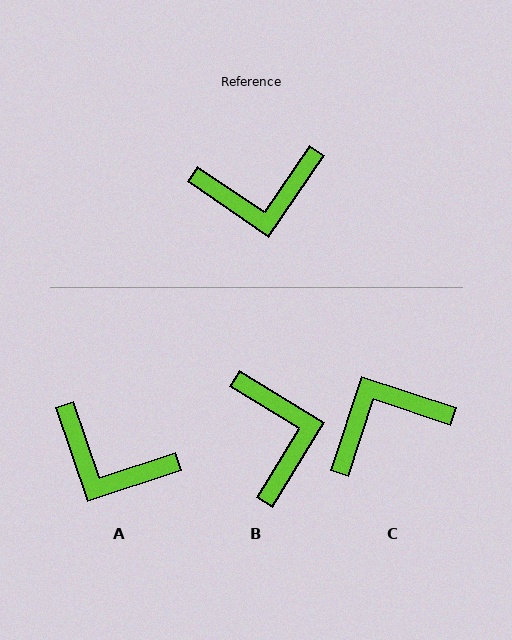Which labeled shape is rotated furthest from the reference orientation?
C, about 164 degrees away.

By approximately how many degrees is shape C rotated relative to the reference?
Approximately 164 degrees clockwise.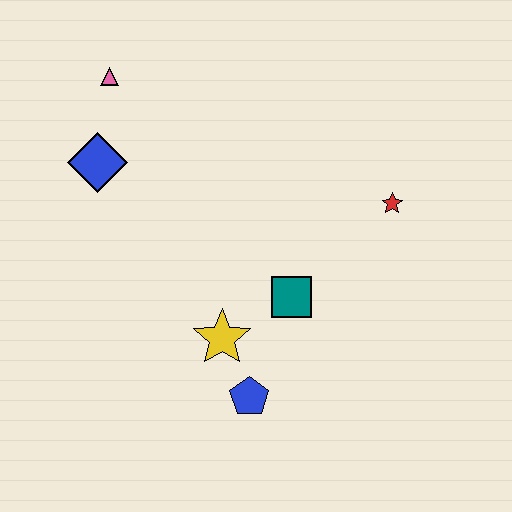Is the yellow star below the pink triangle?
Yes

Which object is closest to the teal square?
The yellow star is closest to the teal square.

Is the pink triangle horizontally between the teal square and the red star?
No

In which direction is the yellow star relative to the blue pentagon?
The yellow star is above the blue pentagon.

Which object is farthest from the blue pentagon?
The pink triangle is farthest from the blue pentagon.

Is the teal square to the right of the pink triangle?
Yes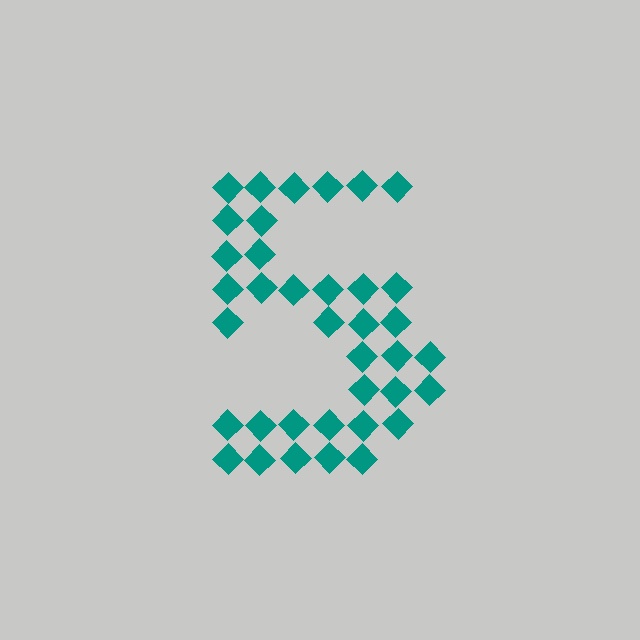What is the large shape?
The large shape is the digit 5.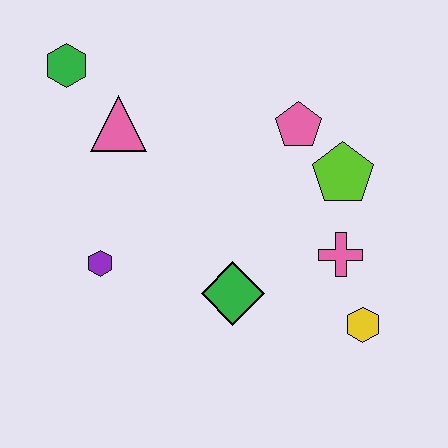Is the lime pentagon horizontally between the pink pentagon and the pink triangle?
No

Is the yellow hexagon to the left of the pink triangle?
No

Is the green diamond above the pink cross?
No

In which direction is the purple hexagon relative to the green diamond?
The purple hexagon is to the left of the green diamond.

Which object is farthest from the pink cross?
The green hexagon is farthest from the pink cross.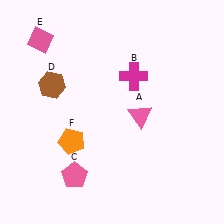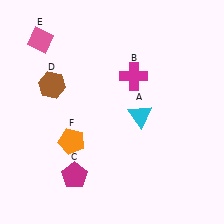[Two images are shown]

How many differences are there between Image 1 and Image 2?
There are 2 differences between the two images.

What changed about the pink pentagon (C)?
In Image 1, C is pink. In Image 2, it changed to magenta.